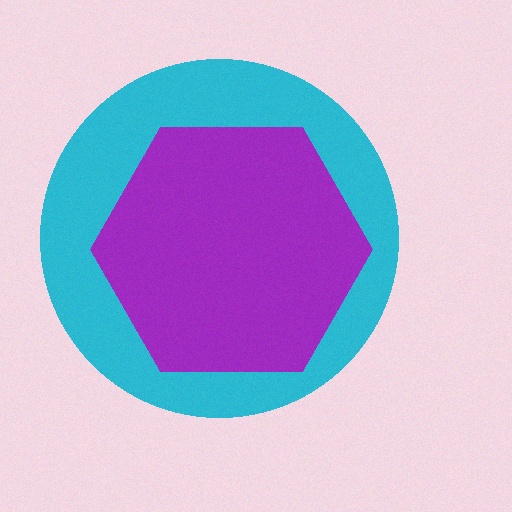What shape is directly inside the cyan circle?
The purple hexagon.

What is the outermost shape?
The cyan circle.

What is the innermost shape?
The purple hexagon.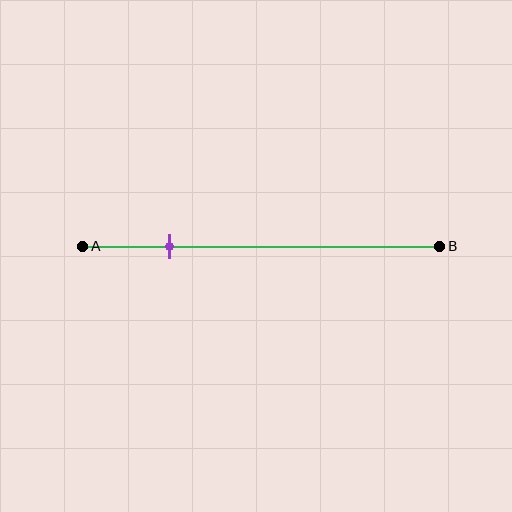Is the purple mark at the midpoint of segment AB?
No, the mark is at about 25% from A, not at the 50% midpoint.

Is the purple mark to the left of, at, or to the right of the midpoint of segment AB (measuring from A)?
The purple mark is to the left of the midpoint of segment AB.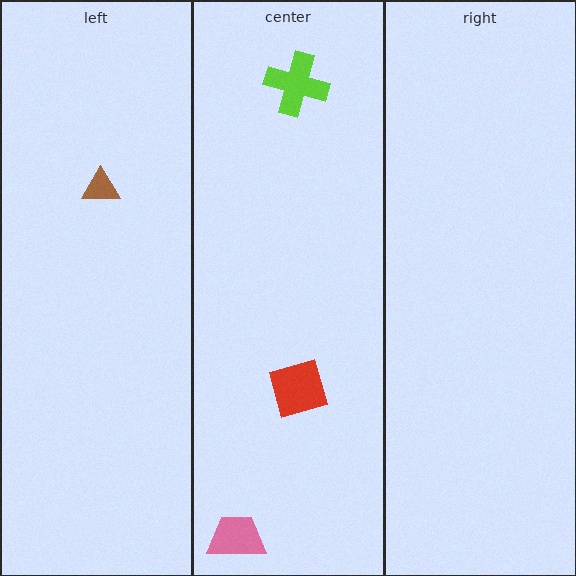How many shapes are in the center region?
3.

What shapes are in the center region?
The lime cross, the red square, the pink trapezoid.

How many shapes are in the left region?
1.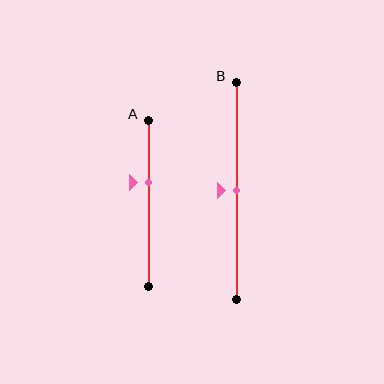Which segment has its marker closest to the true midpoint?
Segment B has its marker closest to the true midpoint.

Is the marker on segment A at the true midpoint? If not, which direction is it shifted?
No, the marker on segment A is shifted upward by about 13% of the segment length.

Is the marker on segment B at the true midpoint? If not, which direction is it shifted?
Yes, the marker on segment B is at the true midpoint.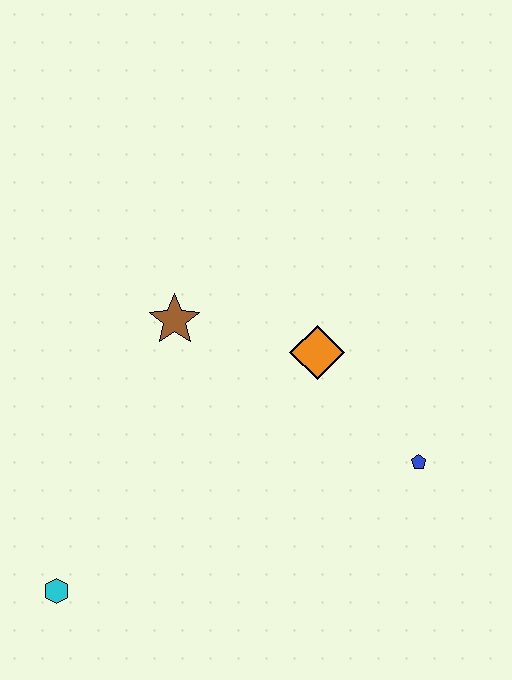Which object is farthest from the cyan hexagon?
The blue pentagon is farthest from the cyan hexagon.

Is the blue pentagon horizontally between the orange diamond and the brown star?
No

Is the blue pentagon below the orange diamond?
Yes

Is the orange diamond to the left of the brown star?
No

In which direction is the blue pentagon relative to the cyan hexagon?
The blue pentagon is to the right of the cyan hexagon.